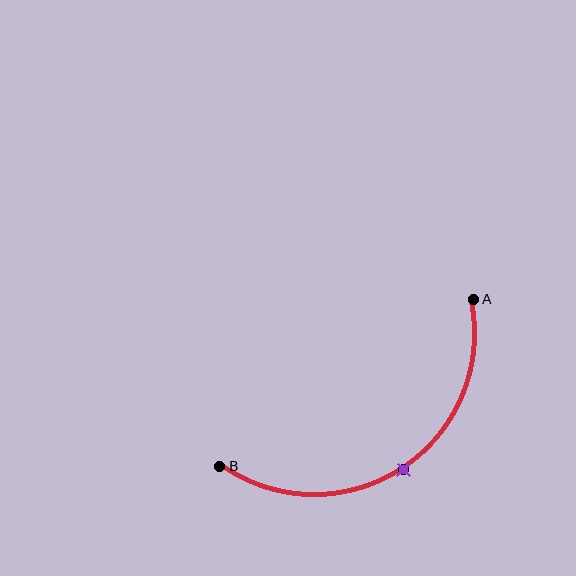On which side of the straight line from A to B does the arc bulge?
The arc bulges below the straight line connecting A and B.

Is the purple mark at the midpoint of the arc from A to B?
Yes. The purple mark lies on the arc at equal arc-length from both A and B — it is the arc midpoint.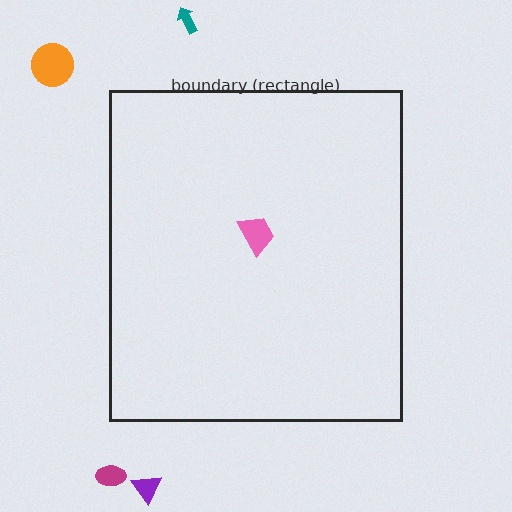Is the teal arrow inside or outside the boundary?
Outside.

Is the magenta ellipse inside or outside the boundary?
Outside.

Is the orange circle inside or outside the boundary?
Outside.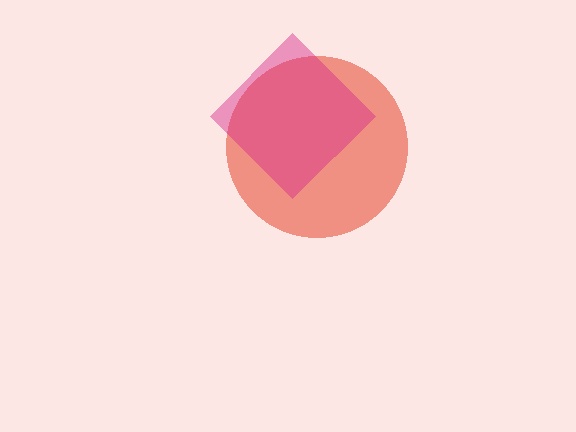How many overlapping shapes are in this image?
There are 2 overlapping shapes in the image.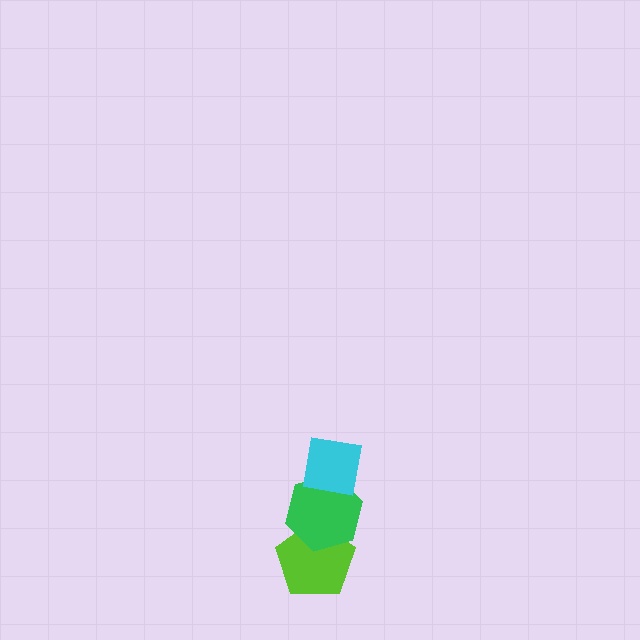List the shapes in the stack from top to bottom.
From top to bottom: the cyan square, the green hexagon, the lime pentagon.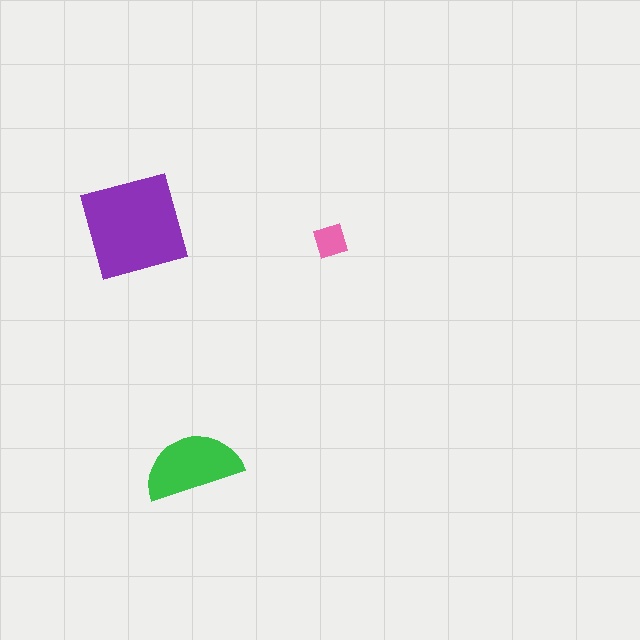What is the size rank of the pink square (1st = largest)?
3rd.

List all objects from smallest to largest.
The pink square, the green semicircle, the purple diamond.